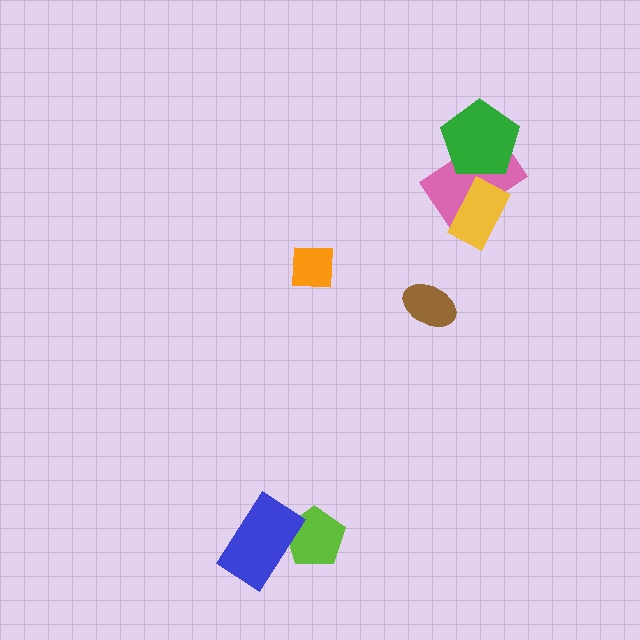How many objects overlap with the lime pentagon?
1 object overlaps with the lime pentagon.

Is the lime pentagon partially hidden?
Yes, it is partially covered by another shape.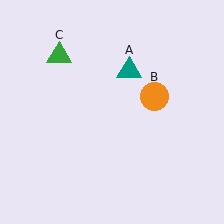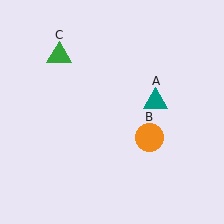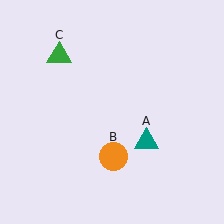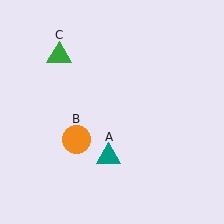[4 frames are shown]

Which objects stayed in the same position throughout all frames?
Green triangle (object C) remained stationary.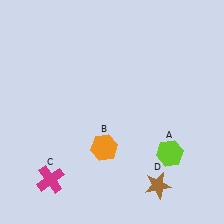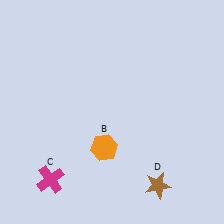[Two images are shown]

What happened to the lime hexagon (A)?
The lime hexagon (A) was removed in Image 2. It was in the bottom-right area of Image 1.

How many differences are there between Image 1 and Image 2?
There is 1 difference between the two images.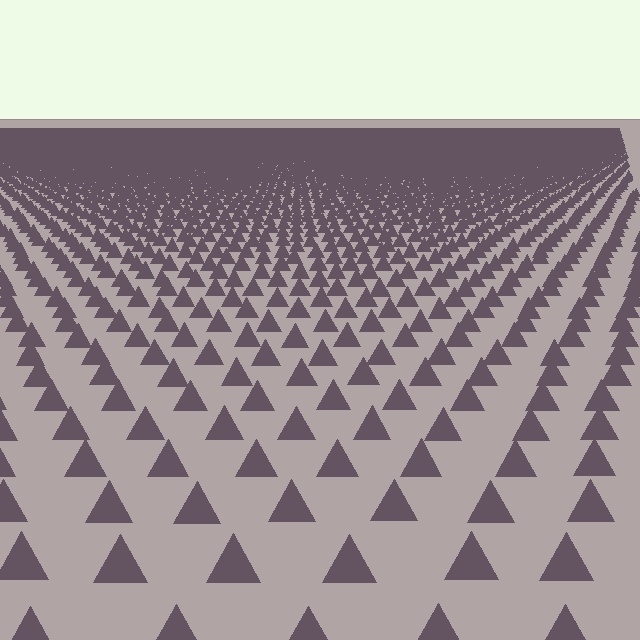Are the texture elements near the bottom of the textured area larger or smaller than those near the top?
Larger. Near the bottom, elements are closer to the viewer and appear at a bigger on-screen size.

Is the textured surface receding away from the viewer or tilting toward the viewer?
The surface is receding away from the viewer. Texture elements get smaller and denser toward the top.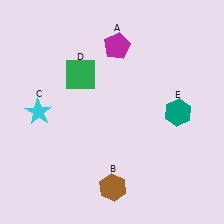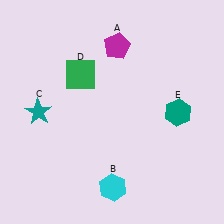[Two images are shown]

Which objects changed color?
B changed from brown to cyan. C changed from cyan to teal.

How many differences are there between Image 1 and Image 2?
There are 2 differences between the two images.